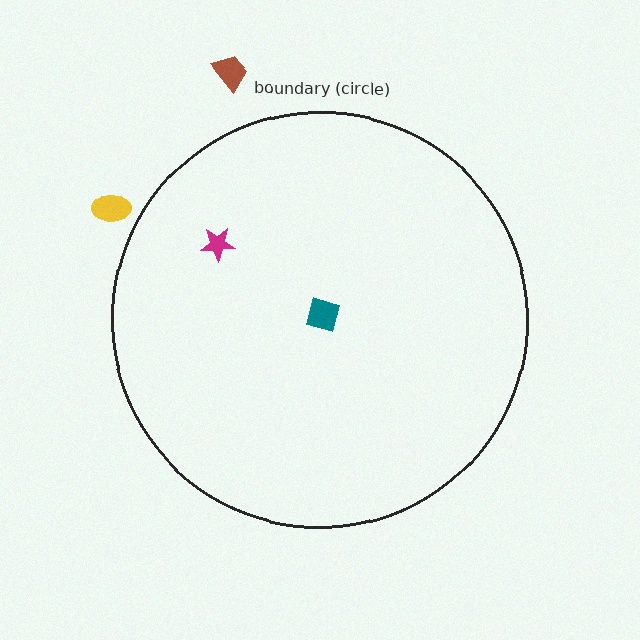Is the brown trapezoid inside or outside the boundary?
Outside.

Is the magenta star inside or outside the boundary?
Inside.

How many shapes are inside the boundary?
2 inside, 2 outside.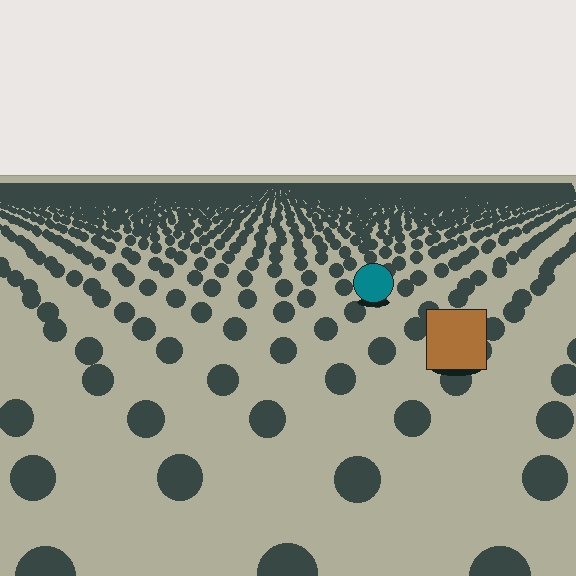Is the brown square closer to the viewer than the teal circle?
Yes. The brown square is closer — you can tell from the texture gradient: the ground texture is coarser near it.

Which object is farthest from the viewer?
The teal circle is farthest from the viewer. It appears smaller and the ground texture around it is denser.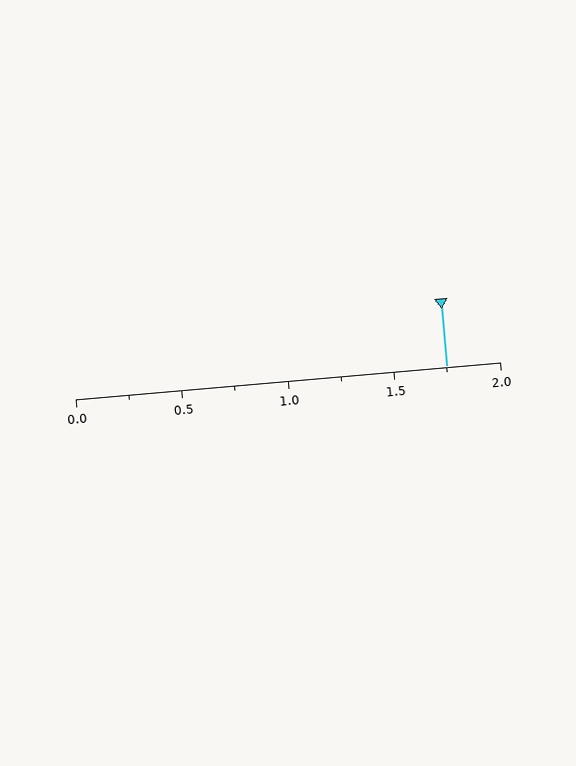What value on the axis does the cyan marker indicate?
The marker indicates approximately 1.75.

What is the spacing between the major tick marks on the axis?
The major ticks are spaced 0.5 apart.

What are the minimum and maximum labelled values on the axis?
The axis runs from 0.0 to 2.0.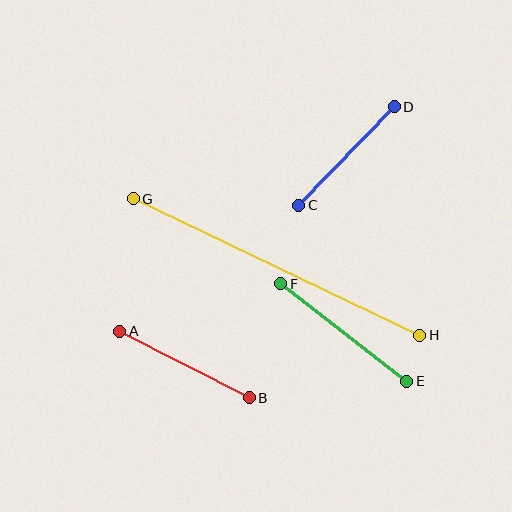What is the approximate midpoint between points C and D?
The midpoint is at approximately (346, 156) pixels.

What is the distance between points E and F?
The distance is approximately 159 pixels.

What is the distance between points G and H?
The distance is approximately 317 pixels.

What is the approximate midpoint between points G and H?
The midpoint is at approximately (277, 267) pixels.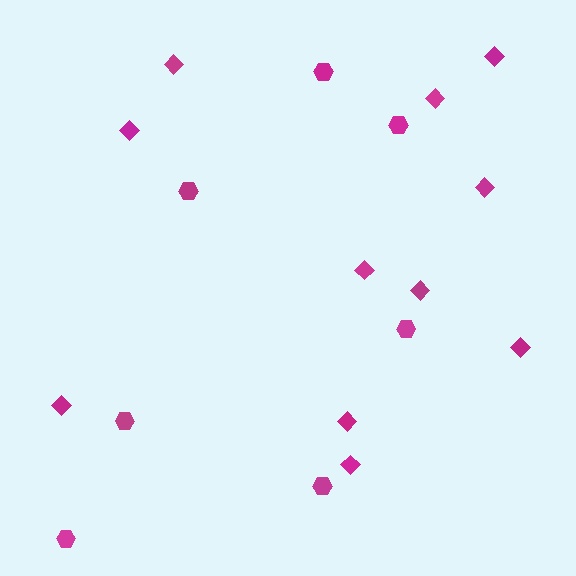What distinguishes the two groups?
There are 2 groups: one group of hexagons (7) and one group of diamonds (11).